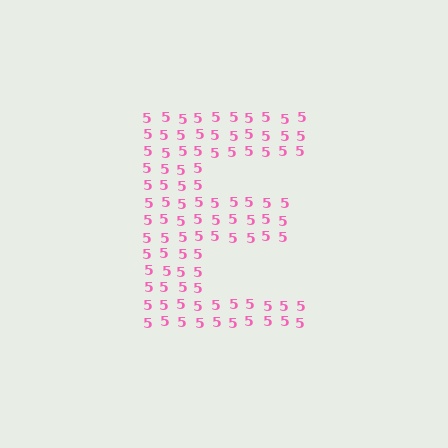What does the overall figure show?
The overall figure shows the letter E.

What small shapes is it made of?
It is made of small digit 5's.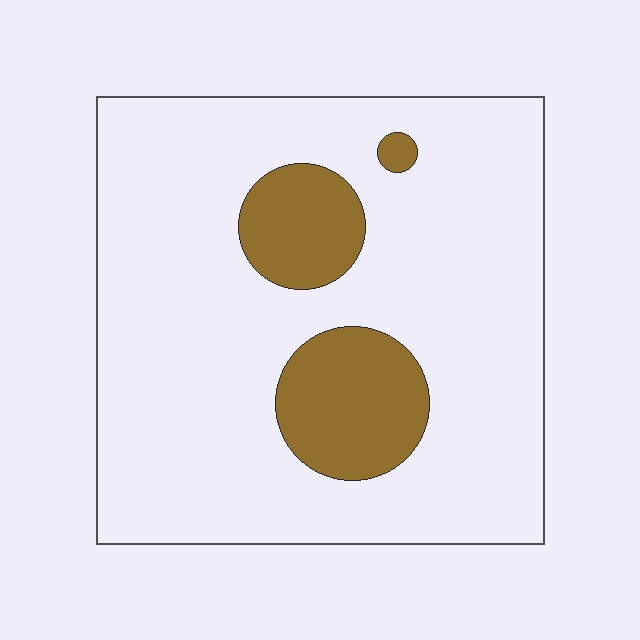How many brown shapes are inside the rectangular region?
3.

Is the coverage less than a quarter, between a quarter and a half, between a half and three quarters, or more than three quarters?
Less than a quarter.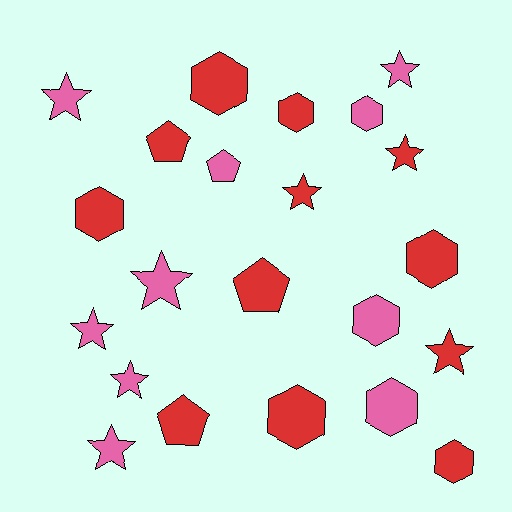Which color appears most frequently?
Red, with 12 objects.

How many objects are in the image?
There are 22 objects.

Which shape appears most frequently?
Hexagon, with 9 objects.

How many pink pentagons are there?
There is 1 pink pentagon.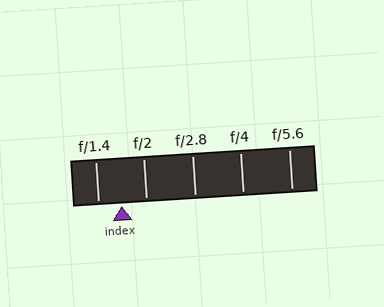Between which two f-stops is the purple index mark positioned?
The index mark is between f/1.4 and f/2.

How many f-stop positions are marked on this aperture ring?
There are 5 f-stop positions marked.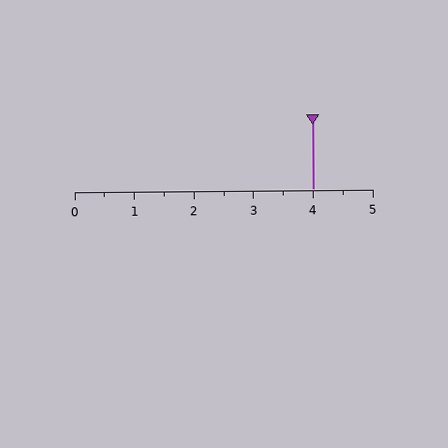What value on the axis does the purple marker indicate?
The marker indicates approximately 4.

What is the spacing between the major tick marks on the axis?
The major ticks are spaced 1 apart.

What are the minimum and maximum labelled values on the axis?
The axis runs from 0 to 5.